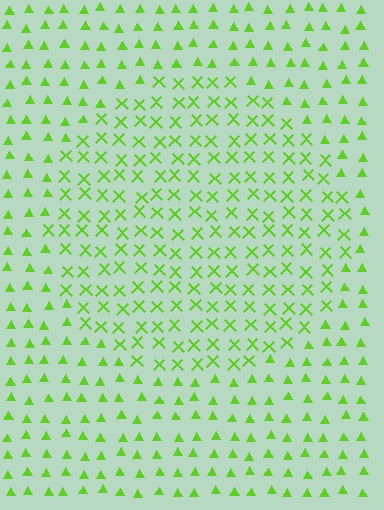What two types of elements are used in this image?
The image uses X marks inside the circle region and triangles outside it.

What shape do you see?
I see a circle.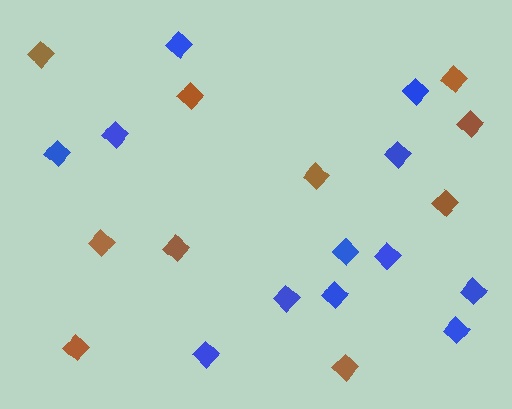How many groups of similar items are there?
There are 2 groups: one group of brown diamonds (10) and one group of blue diamonds (12).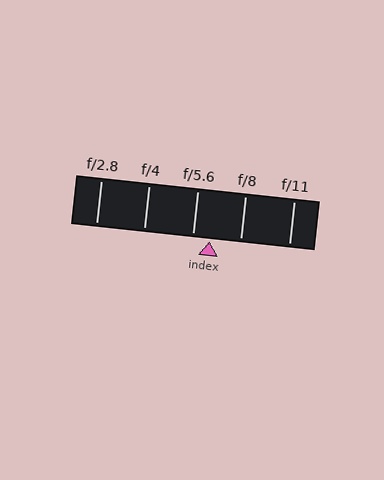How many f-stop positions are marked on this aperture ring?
There are 5 f-stop positions marked.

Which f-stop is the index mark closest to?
The index mark is closest to f/5.6.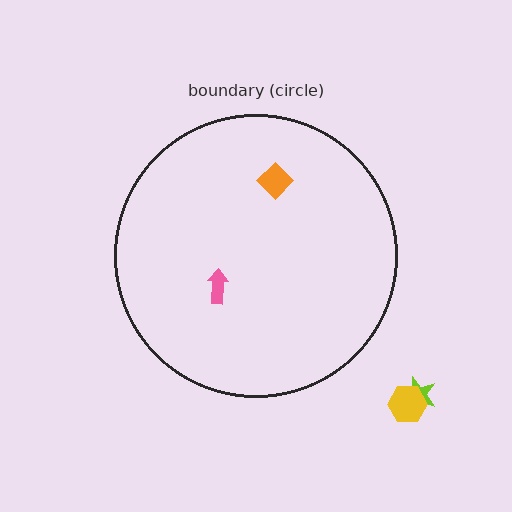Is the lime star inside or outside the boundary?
Outside.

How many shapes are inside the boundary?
2 inside, 2 outside.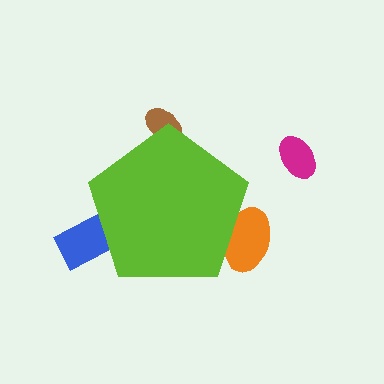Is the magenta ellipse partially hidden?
No, the magenta ellipse is fully visible.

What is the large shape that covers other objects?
A lime pentagon.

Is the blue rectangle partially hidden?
Yes, the blue rectangle is partially hidden behind the lime pentagon.